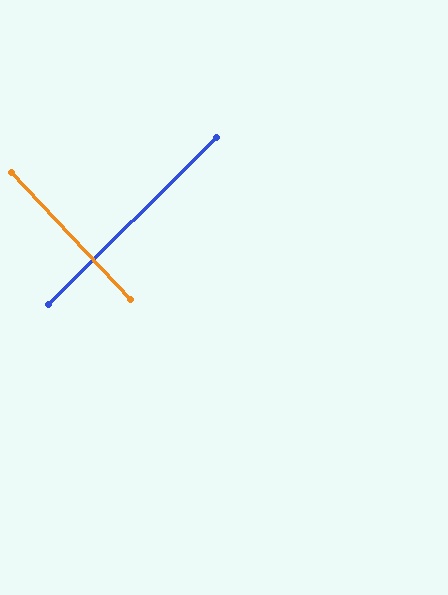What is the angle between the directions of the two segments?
Approximately 88 degrees.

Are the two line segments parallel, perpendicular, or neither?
Perpendicular — they meet at approximately 88°.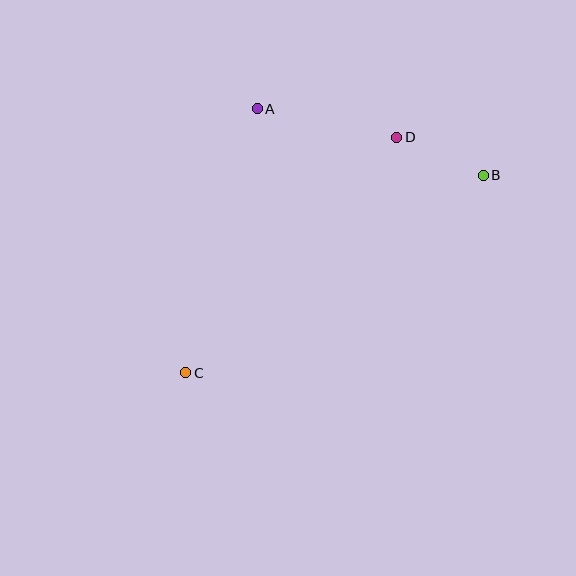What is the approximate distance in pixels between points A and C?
The distance between A and C is approximately 273 pixels.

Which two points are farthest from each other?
Points B and C are farthest from each other.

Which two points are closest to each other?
Points B and D are closest to each other.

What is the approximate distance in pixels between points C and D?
The distance between C and D is approximately 316 pixels.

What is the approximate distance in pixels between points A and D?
The distance between A and D is approximately 143 pixels.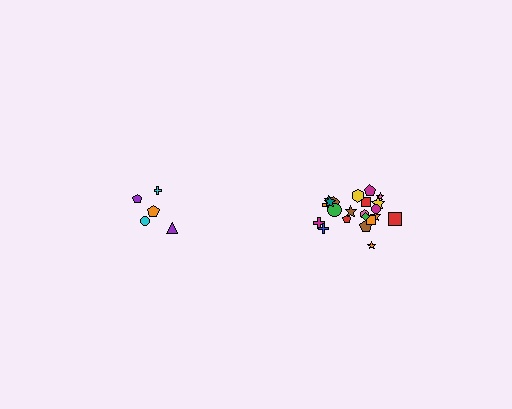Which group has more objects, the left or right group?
The right group.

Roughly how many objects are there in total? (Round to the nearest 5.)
Roughly 25 objects in total.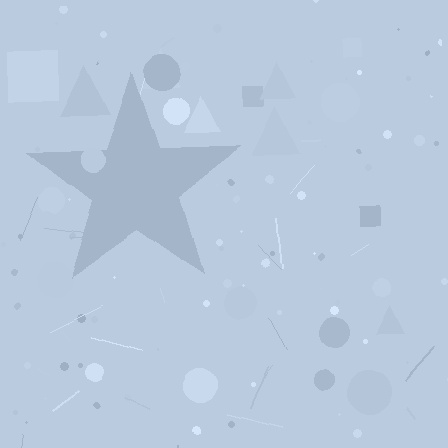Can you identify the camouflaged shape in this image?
The camouflaged shape is a star.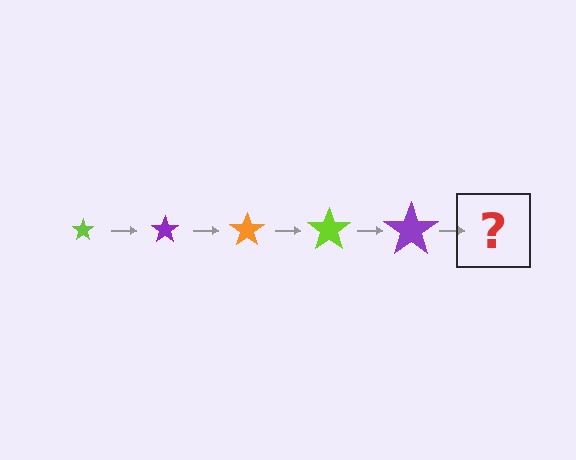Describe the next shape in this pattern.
It should be an orange star, larger than the previous one.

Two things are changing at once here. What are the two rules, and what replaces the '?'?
The two rules are that the star grows larger each step and the color cycles through lime, purple, and orange. The '?' should be an orange star, larger than the previous one.